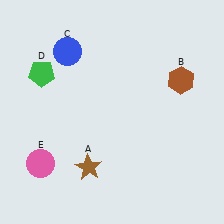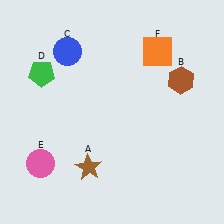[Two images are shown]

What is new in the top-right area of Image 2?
An orange square (F) was added in the top-right area of Image 2.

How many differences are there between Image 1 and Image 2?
There is 1 difference between the two images.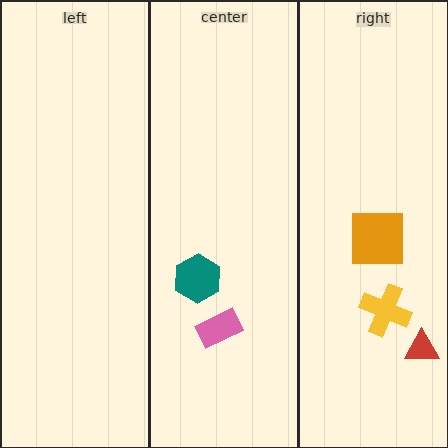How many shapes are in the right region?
3.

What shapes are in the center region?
The teal hexagon, the pink rectangle.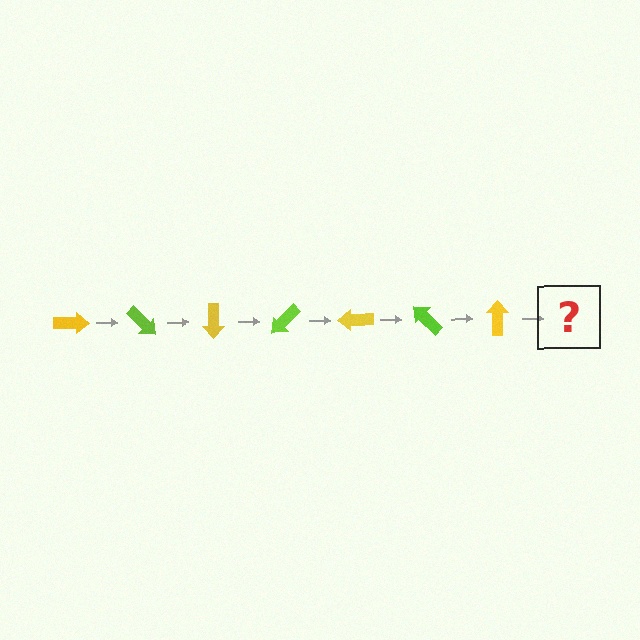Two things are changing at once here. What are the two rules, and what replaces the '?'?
The two rules are that it rotates 45 degrees each step and the color cycles through yellow and lime. The '?' should be a lime arrow, rotated 315 degrees from the start.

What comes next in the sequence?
The next element should be a lime arrow, rotated 315 degrees from the start.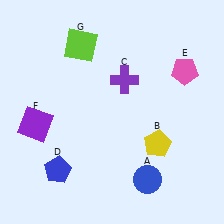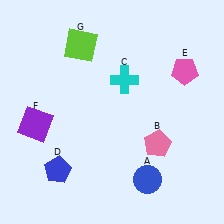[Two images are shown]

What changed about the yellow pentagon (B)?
In Image 1, B is yellow. In Image 2, it changed to pink.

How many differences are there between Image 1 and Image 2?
There are 2 differences between the two images.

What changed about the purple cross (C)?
In Image 1, C is purple. In Image 2, it changed to cyan.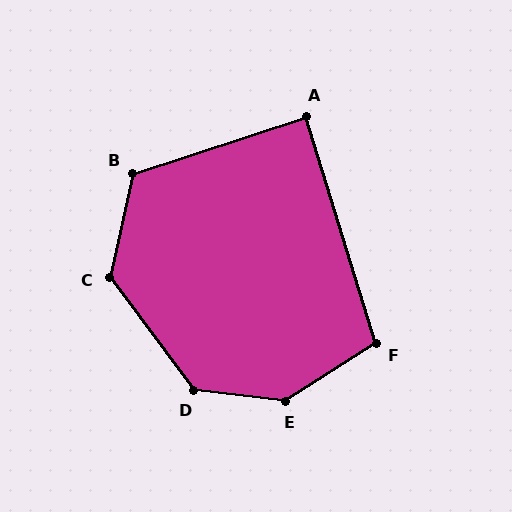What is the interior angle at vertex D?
Approximately 134 degrees (obtuse).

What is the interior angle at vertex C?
Approximately 131 degrees (obtuse).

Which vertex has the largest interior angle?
E, at approximately 141 degrees.